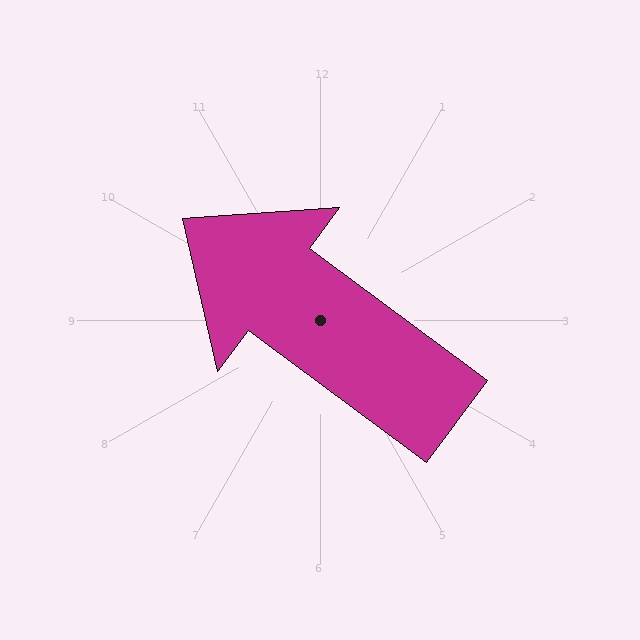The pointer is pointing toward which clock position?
Roughly 10 o'clock.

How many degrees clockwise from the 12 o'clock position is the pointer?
Approximately 307 degrees.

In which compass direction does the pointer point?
Northwest.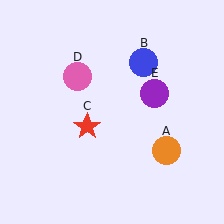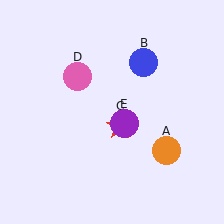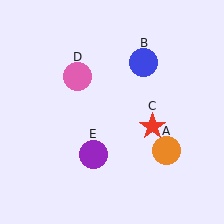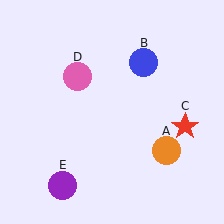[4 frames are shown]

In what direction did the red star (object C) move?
The red star (object C) moved right.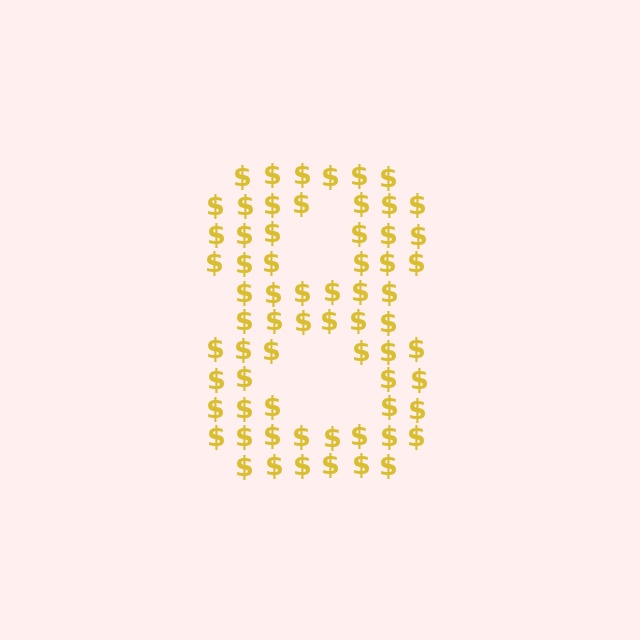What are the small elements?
The small elements are dollar signs.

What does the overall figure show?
The overall figure shows the digit 8.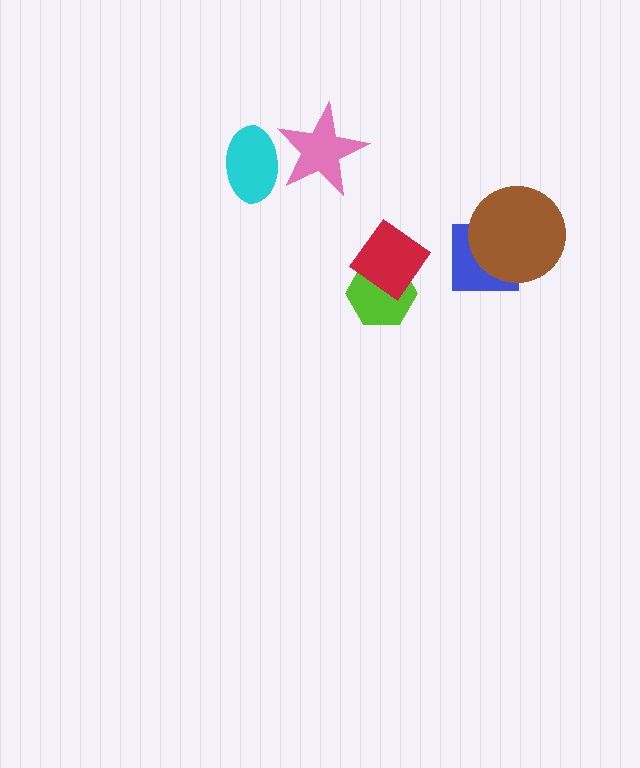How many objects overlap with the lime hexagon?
1 object overlaps with the lime hexagon.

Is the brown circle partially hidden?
No, no other shape covers it.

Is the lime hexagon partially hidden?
Yes, it is partially covered by another shape.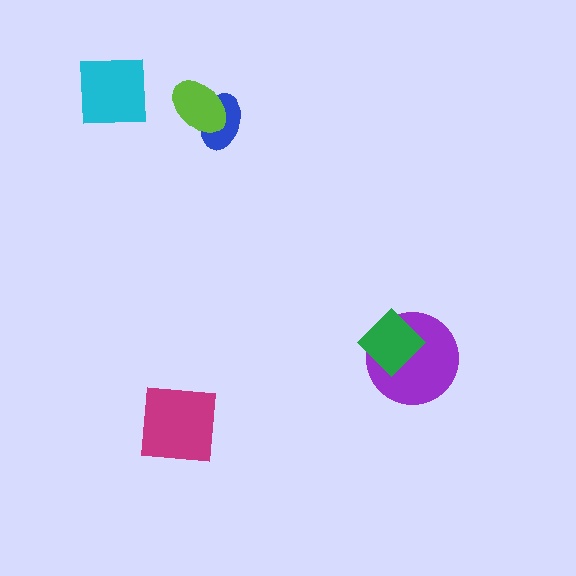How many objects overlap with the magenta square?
0 objects overlap with the magenta square.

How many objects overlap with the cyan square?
0 objects overlap with the cyan square.